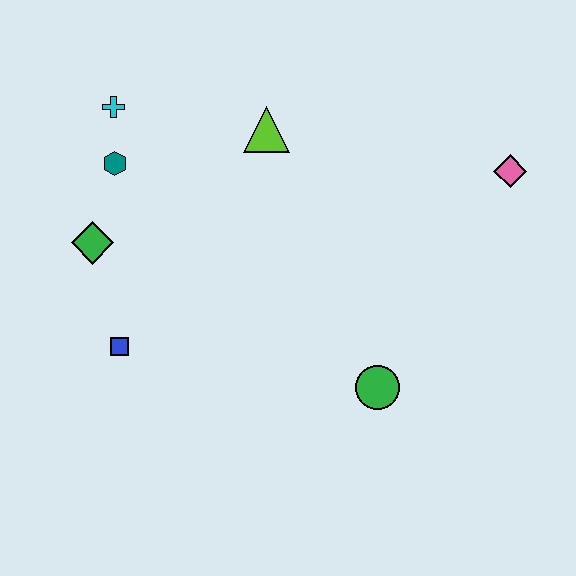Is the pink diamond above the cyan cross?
No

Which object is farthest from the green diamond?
The pink diamond is farthest from the green diamond.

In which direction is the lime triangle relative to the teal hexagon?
The lime triangle is to the right of the teal hexagon.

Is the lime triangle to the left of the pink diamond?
Yes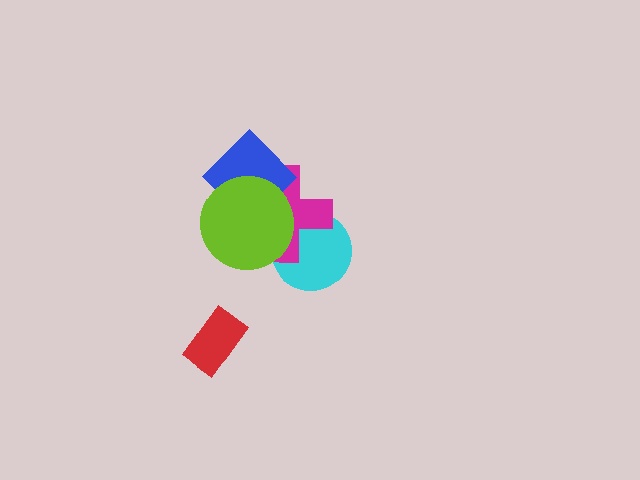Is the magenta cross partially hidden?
Yes, it is partially covered by another shape.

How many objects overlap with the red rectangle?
0 objects overlap with the red rectangle.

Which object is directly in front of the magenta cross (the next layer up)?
The blue diamond is directly in front of the magenta cross.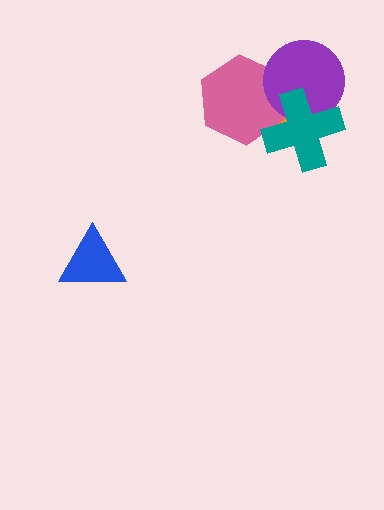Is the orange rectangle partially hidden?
Yes, it is partially covered by another shape.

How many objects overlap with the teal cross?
3 objects overlap with the teal cross.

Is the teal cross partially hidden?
No, no other shape covers it.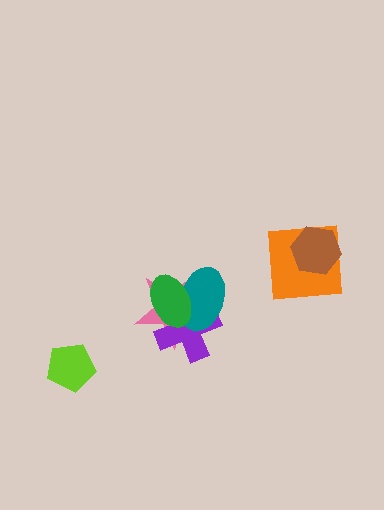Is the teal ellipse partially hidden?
Yes, it is partially covered by another shape.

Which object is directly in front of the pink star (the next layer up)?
The purple cross is directly in front of the pink star.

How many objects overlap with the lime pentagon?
0 objects overlap with the lime pentagon.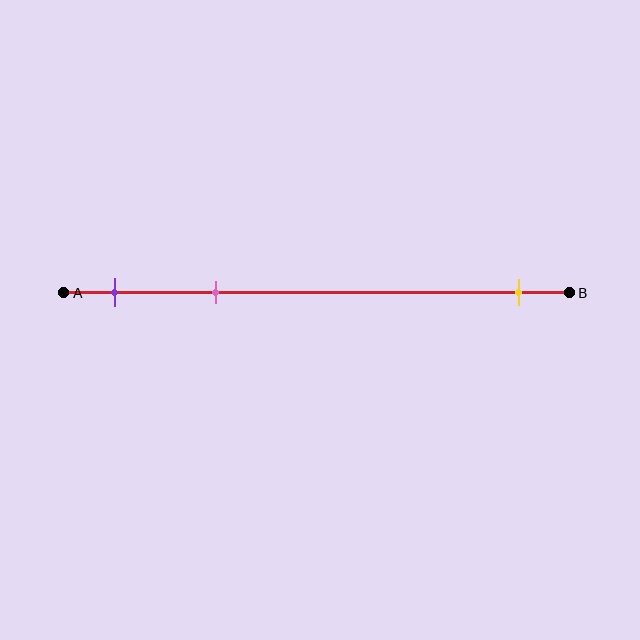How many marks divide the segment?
There are 3 marks dividing the segment.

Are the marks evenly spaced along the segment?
No, the marks are not evenly spaced.